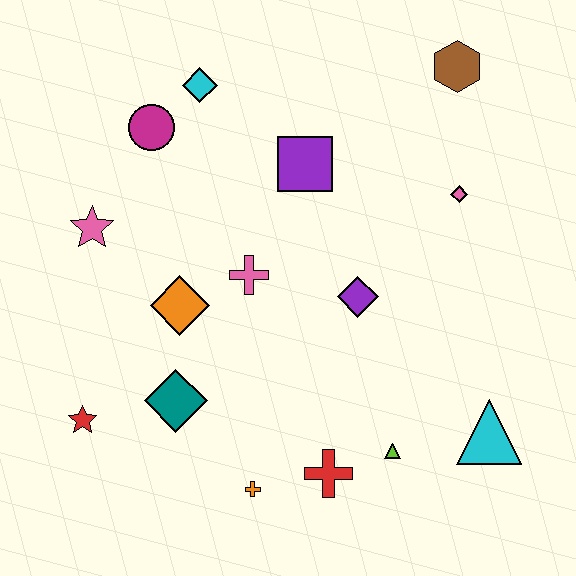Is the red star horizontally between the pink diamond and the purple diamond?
No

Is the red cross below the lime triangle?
Yes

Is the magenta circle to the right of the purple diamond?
No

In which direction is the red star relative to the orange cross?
The red star is to the left of the orange cross.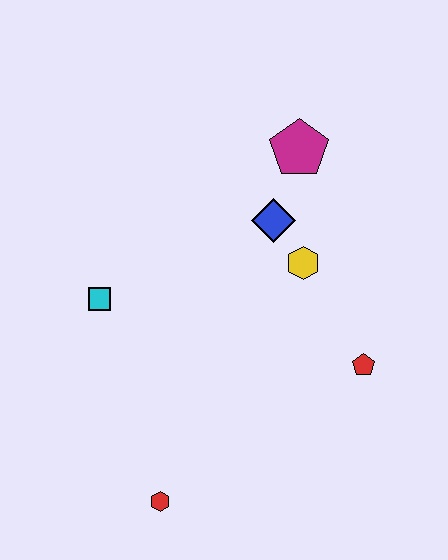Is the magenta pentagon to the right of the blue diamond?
Yes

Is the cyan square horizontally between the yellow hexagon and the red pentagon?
No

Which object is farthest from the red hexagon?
The magenta pentagon is farthest from the red hexagon.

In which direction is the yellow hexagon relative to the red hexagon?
The yellow hexagon is above the red hexagon.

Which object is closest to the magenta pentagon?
The blue diamond is closest to the magenta pentagon.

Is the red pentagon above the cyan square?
No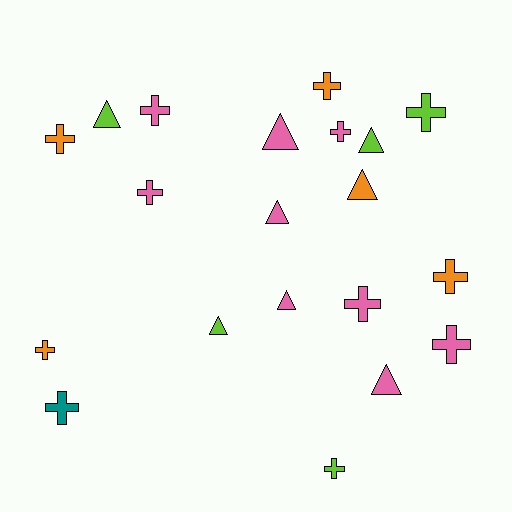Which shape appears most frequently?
Cross, with 12 objects.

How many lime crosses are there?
There are 2 lime crosses.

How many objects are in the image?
There are 20 objects.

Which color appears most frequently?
Pink, with 9 objects.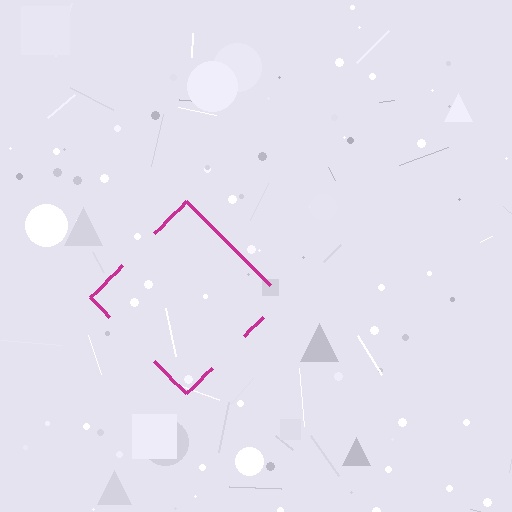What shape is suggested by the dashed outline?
The dashed outline suggests a diamond.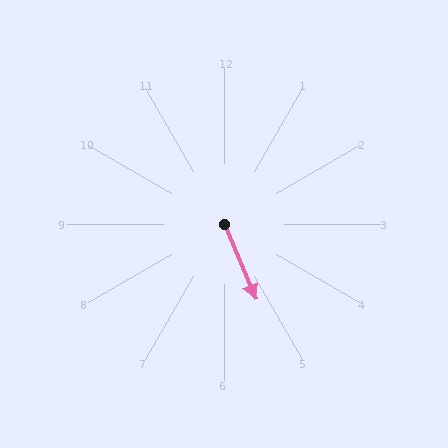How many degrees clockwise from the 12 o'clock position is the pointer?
Approximately 157 degrees.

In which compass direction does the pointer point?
Southeast.